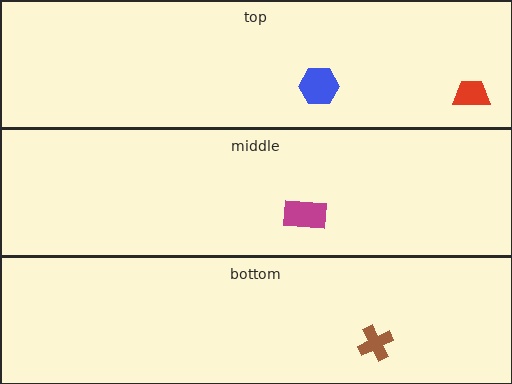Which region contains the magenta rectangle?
The middle region.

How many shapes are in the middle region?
1.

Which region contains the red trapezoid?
The top region.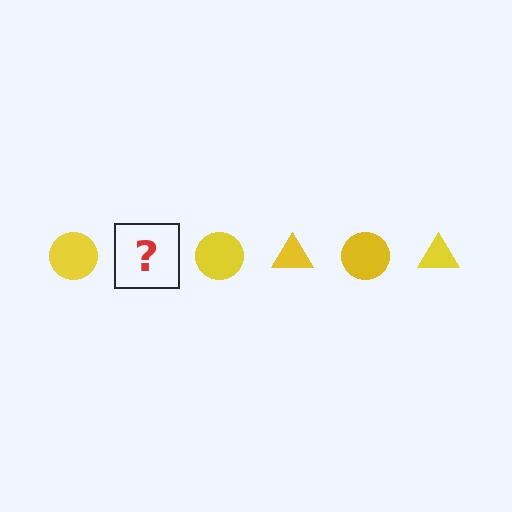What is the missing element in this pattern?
The missing element is a yellow triangle.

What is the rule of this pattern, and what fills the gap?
The rule is that the pattern cycles through circle, triangle shapes in yellow. The gap should be filled with a yellow triangle.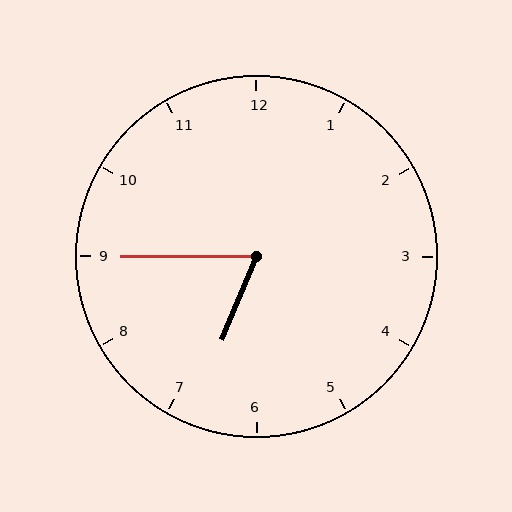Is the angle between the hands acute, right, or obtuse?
It is acute.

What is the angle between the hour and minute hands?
Approximately 68 degrees.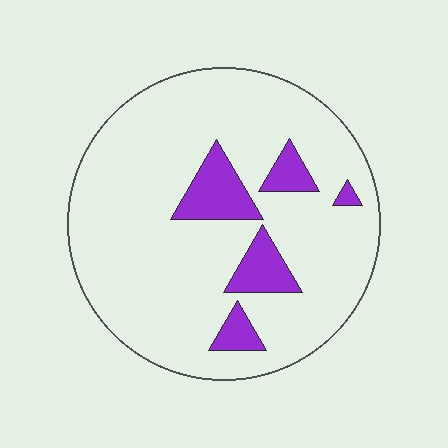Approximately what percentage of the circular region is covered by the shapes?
Approximately 15%.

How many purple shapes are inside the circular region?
5.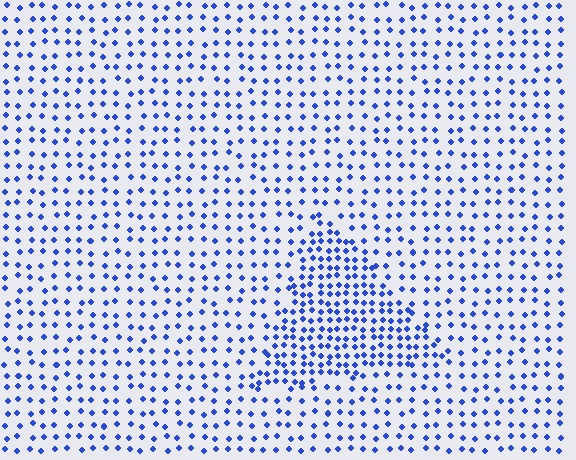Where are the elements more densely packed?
The elements are more densely packed inside the triangle boundary.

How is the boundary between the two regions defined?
The boundary is defined by a change in element density (approximately 2.0x ratio). All elements are the same color, size, and shape.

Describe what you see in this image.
The image contains small blue elements arranged at two different densities. A triangle-shaped region is visible where the elements are more densely packed than the surrounding area.